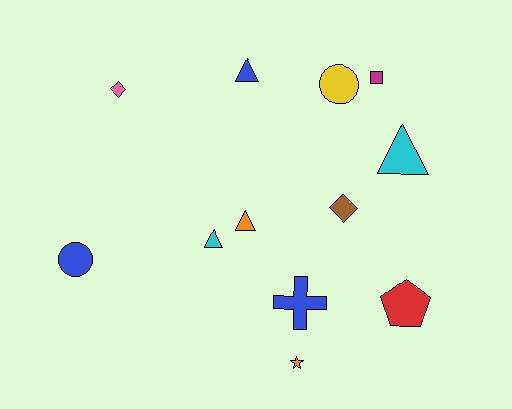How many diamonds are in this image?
There are 2 diamonds.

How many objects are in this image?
There are 12 objects.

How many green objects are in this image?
There are no green objects.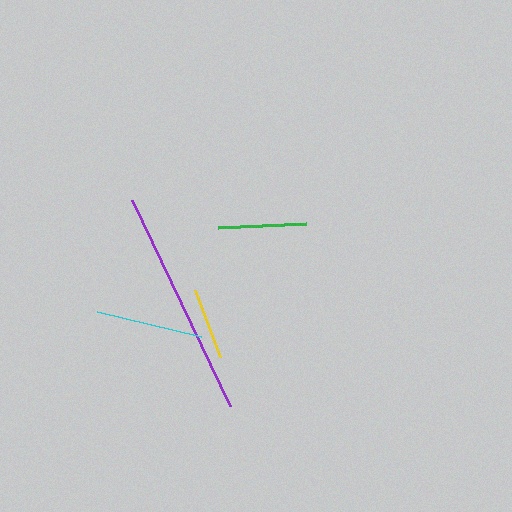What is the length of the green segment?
The green segment is approximately 88 pixels long.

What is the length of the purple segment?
The purple segment is approximately 228 pixels long.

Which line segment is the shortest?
The yellow line is the shortest at approximately 72 pixels.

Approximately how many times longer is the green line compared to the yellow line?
The green line is approximately 1.2 times the length of the yellow line.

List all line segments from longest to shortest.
From longest to shortest: purple, cyan, green, yellow.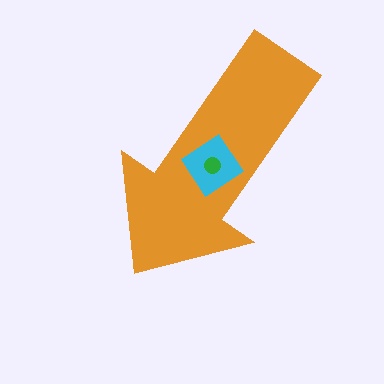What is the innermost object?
The green circle.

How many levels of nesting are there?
3.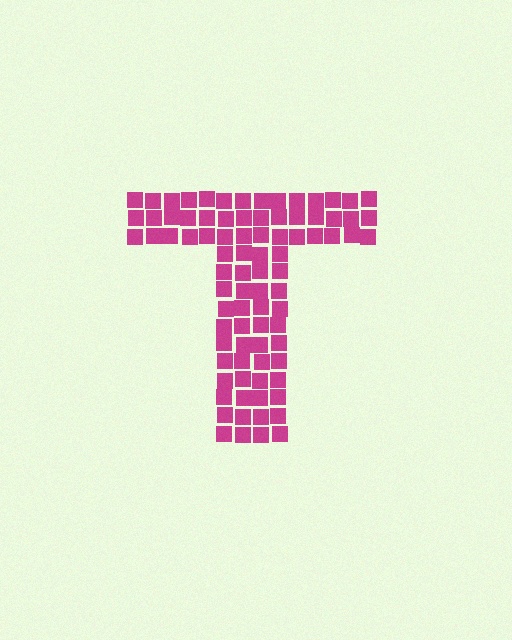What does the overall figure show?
The overall figure shows the letter T.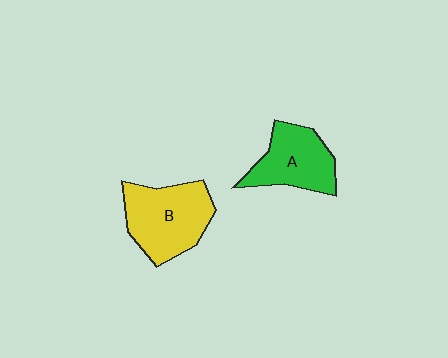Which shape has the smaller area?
Shape A (green).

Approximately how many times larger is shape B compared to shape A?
Approximately 1.2 times.